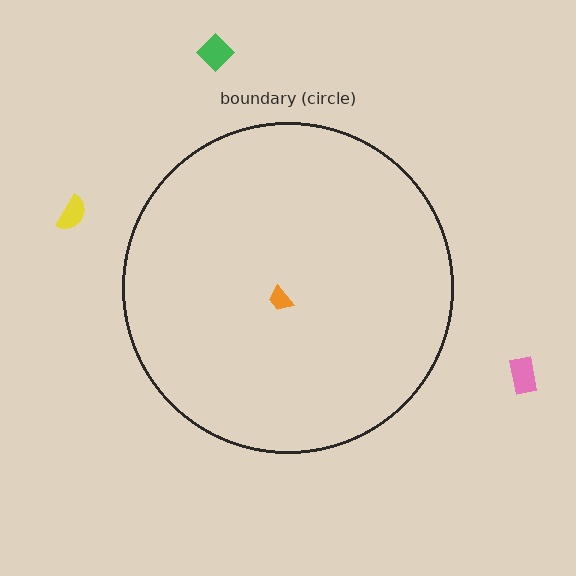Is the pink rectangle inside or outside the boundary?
Outside.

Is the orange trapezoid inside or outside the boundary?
Inside.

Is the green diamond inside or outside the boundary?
Outside.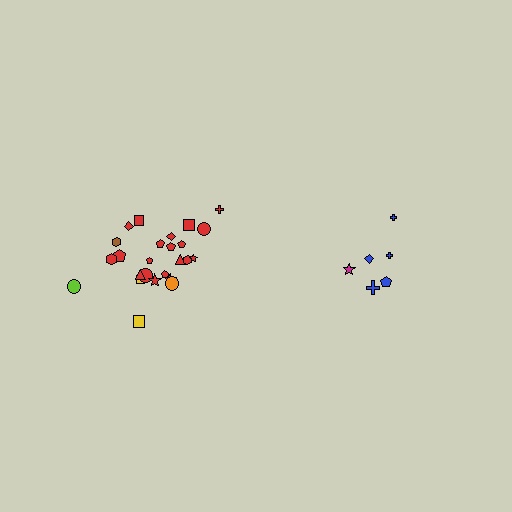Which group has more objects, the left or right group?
The left group.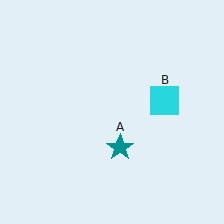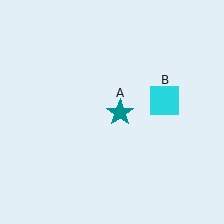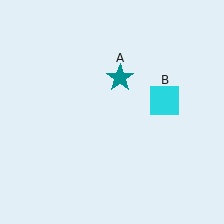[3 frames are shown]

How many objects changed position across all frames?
1 object changed position: teal star (object A).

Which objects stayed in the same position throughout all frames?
Cyan square (object B) remained stationary.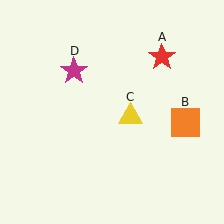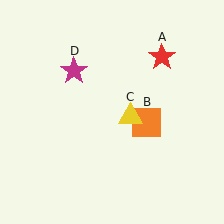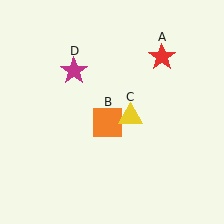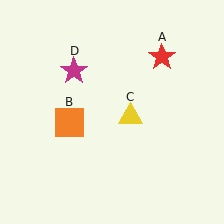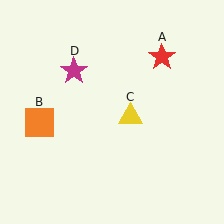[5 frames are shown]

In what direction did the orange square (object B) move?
The orange square (object B) moved left.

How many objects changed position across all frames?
1 object changed position: orange square (object B).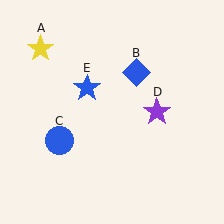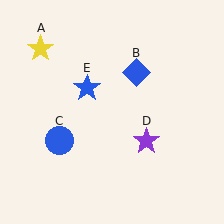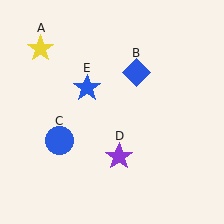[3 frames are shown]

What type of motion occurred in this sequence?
The purple star (object D) rotated clockwise around the center of the scene.